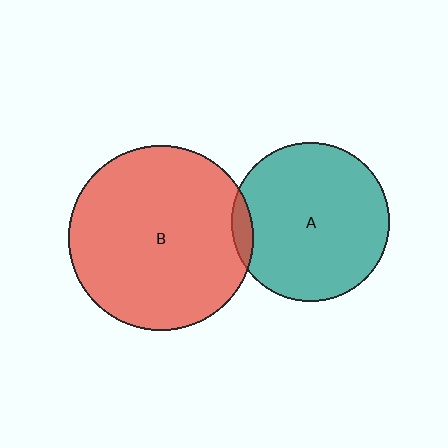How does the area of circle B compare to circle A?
Approximately 1.4 times.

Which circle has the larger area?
Circle B (red).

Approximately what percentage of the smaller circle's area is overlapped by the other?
Approximately 5%.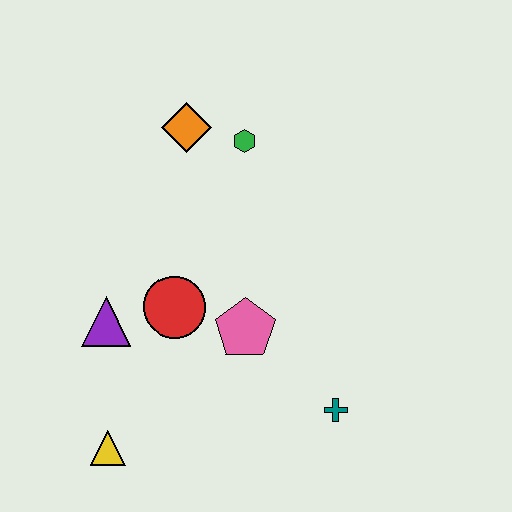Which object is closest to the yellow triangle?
The purple triangle is closest to the yellow triangle.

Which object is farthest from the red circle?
The teal cross is farthest from the red circle.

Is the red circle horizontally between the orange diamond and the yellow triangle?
Yes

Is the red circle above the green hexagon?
No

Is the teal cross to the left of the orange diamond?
No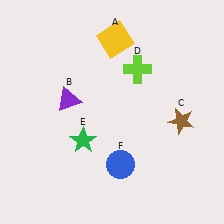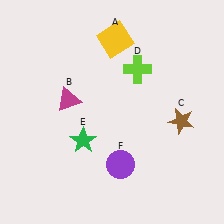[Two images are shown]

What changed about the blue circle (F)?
In Image 1, F is blue. In Image 2, it changed to purple.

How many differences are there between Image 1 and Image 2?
There are 2 differences between the two images.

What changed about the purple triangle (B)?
In Image 1, B is purple. In Image 2, it changed to magenta.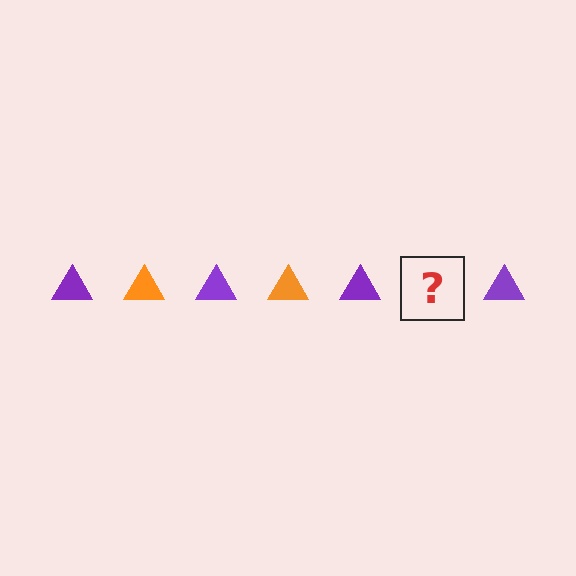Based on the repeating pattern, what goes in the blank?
The blank should be an orange triangle.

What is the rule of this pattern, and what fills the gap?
The rule is that the pattern cycles through purple, orange triangles. The gap should be filled with an orange triangle.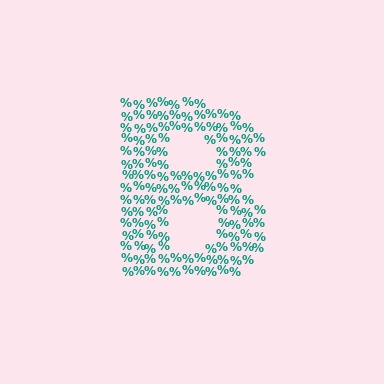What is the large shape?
The large shape is the letter B.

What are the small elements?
The small elements are percent signs.